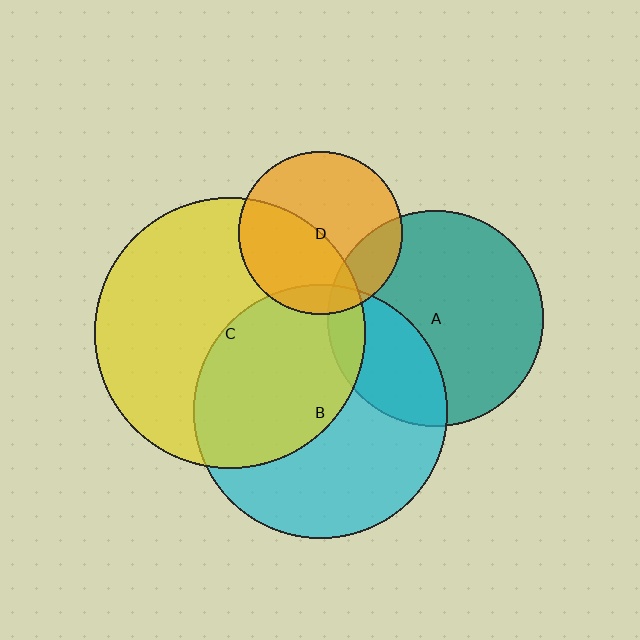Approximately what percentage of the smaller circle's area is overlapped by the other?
Approximately 45%.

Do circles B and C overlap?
Yes.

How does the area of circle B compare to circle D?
Approximately 2.4 times.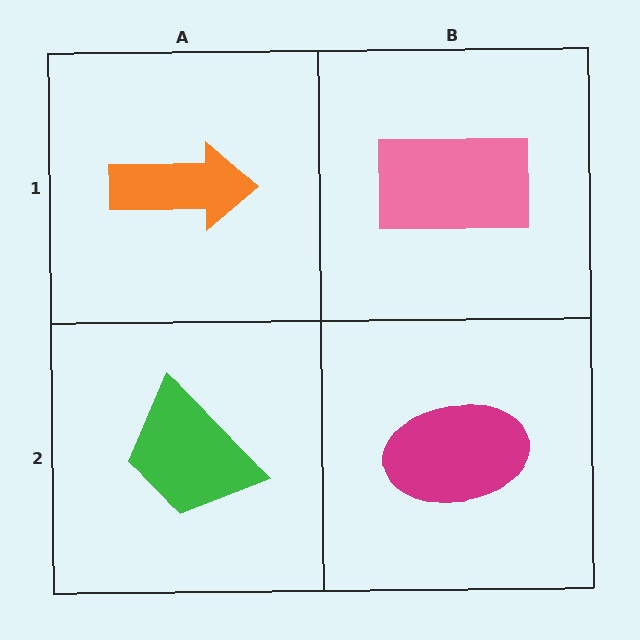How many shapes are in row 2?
2 shapes.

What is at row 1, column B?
A pink rectangle.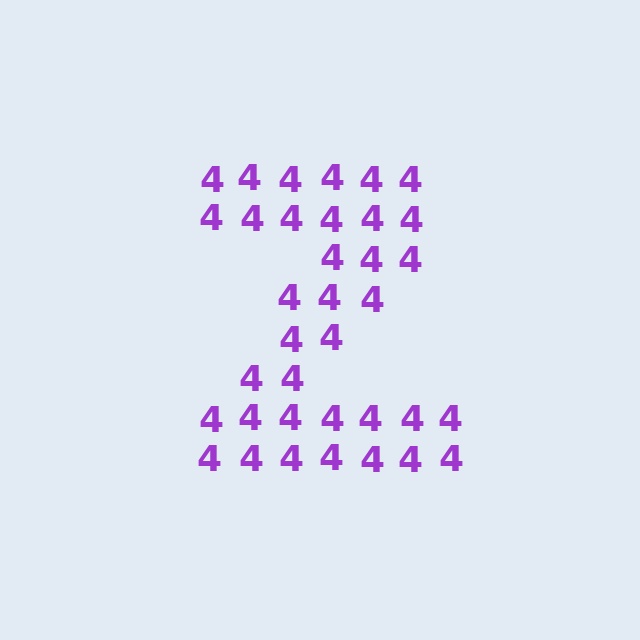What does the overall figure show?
The overall figure shows the letter Z.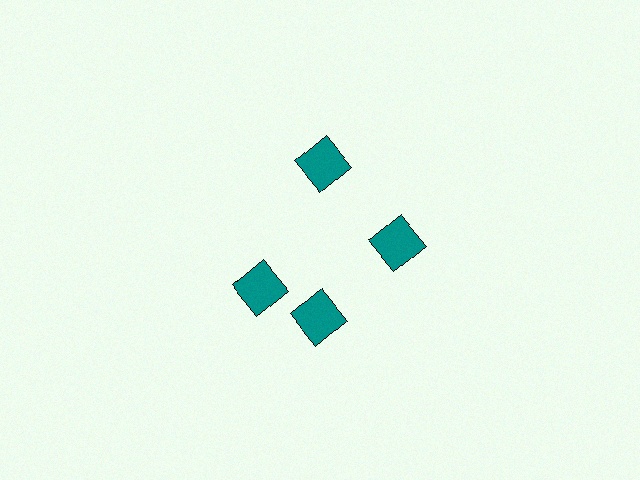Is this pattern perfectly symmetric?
No. The 4 teal squares are arranged in a ring, but one element near the 9 o'clock position is rotated out of alignment along the ring, breaking the 4-fold rotational symmetry.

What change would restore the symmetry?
The symmetry would be restored by rotating it back into even spacing with its neighbors so that all 4 squares sit at equal angles and equal distance from the center.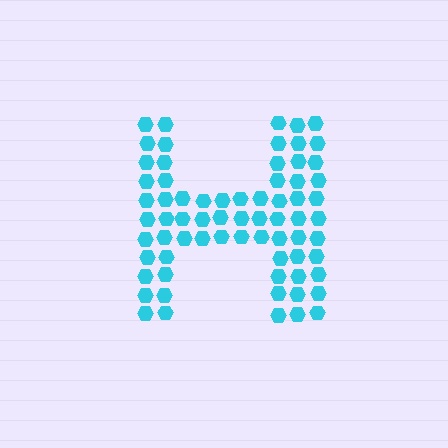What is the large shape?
The large shape is the letter H.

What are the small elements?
The small elements are hexagons.